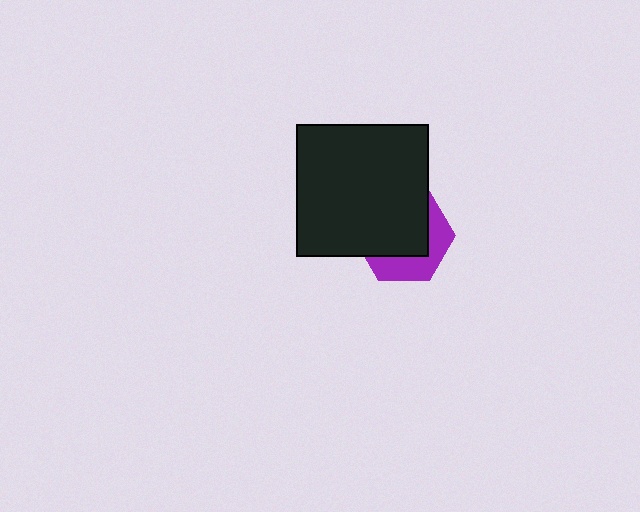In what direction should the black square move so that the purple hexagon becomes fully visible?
The black square should move toward the upper-left. That is the shortest direction to clear the overlap and leave the purple hexagon fully visible.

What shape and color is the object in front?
The object in front is a black square.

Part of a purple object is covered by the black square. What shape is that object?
It is a hexagon.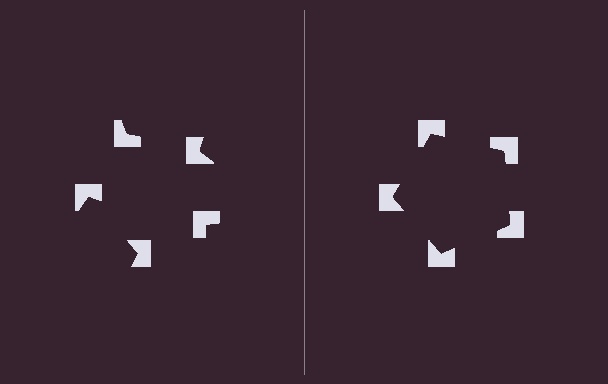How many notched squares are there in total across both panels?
10 — 5 on each side.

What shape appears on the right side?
An illusory pentagon.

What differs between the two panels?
The notched squares are positioned identically on both sides; only the wedge orientations differ. On the right they align to a pentagon; on the left they are misaligned.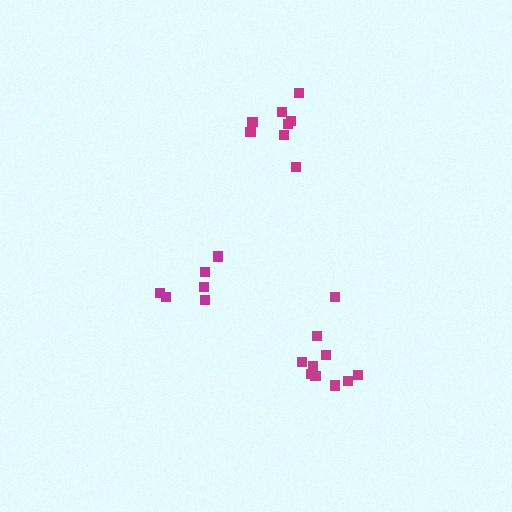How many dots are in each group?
Group 1: 10 dots, Group 2: 6 dots, Group 3: 8 dots (24 total).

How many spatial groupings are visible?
There are 3 spatial groupings.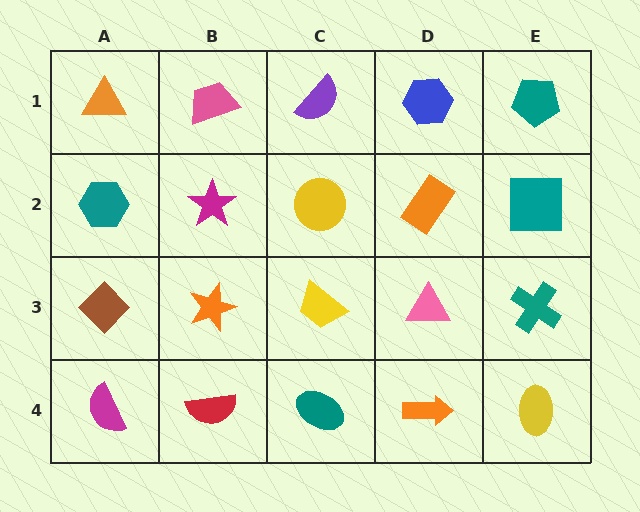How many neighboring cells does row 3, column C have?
4.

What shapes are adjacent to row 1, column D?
An orange rectangle (row 2, column D), a purple semicircle (row 1, column C), a teal pentagon (row 1, column E).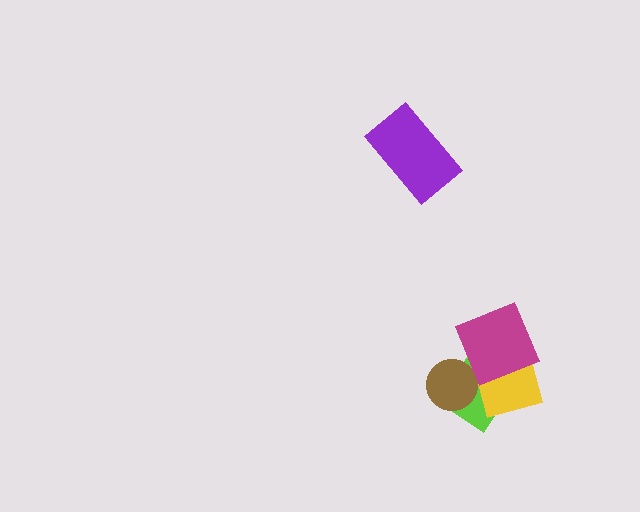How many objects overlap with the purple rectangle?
0 objects overlap with the purple rectangle.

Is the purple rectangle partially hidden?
No, no other shape covers it.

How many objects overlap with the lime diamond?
3 objects overlap with the lime diamond.